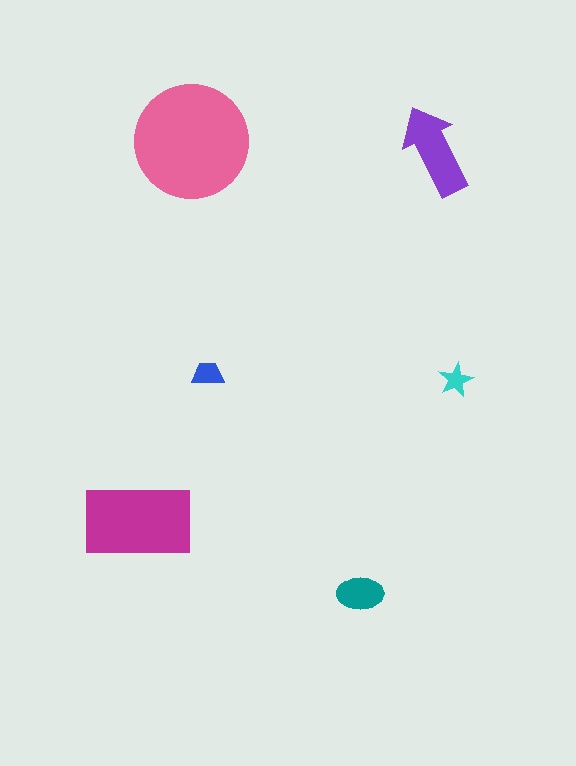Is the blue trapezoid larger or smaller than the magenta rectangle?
Smaller.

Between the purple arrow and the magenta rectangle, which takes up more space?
The magenta rectangle.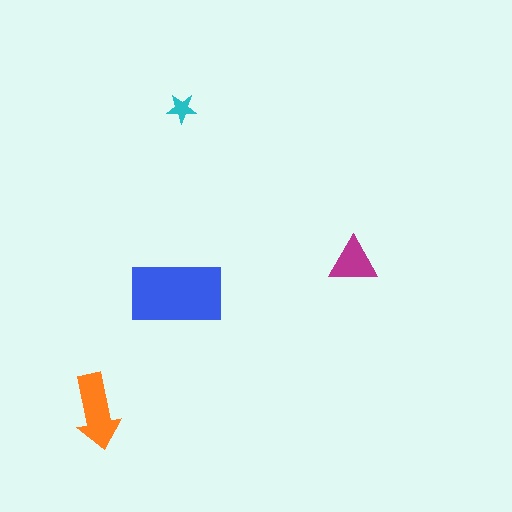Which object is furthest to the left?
The orange arrow is leftmost.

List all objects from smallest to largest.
The cyan star, the magenta triangle, the orange arrow, the blue rectangle.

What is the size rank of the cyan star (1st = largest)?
4th.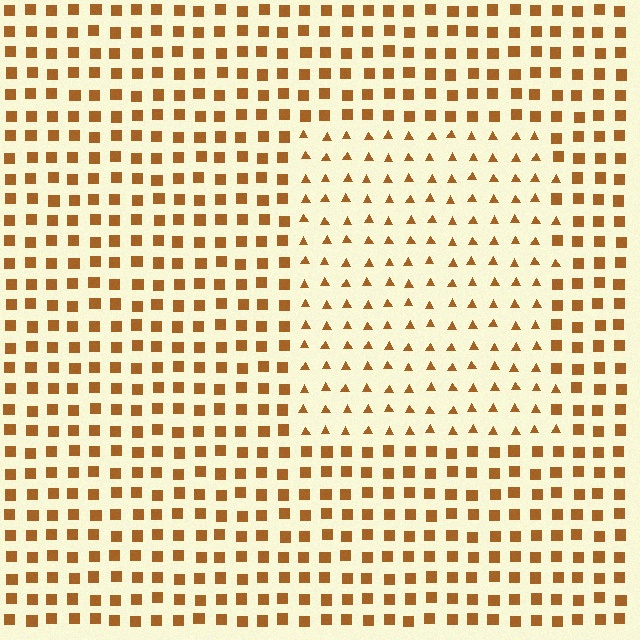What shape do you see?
I see a rectangle.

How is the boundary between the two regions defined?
The boundary is defined by a change in element shape: triangles inside vs. squares outside. All elements share the same color and spacing.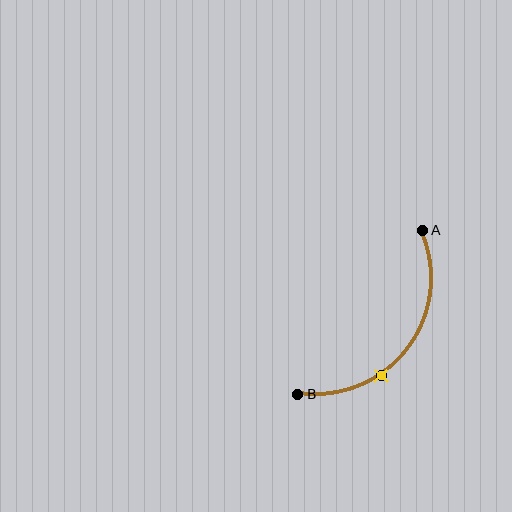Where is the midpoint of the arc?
The arc midpoint is the point on the curve farthest from the straight line joining A and B. It sits below and to the right of that line.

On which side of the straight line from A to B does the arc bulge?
The arc bulges below and to the right of the straight line connecting A and B.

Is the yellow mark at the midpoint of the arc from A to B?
No. The yellow mark lies on the arc but is closer to endpoint B. The arc midpoint would be at the point on the curve equidistant along the arc from both A and B.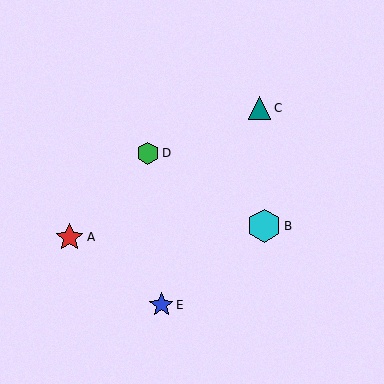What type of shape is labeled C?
Shape C is a teal triangle.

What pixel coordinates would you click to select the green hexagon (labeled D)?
Click at (148, 153) to select the green hexagon D.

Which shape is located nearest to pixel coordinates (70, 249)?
The red star (labeled A) at (70, 237) is nearest to that location.